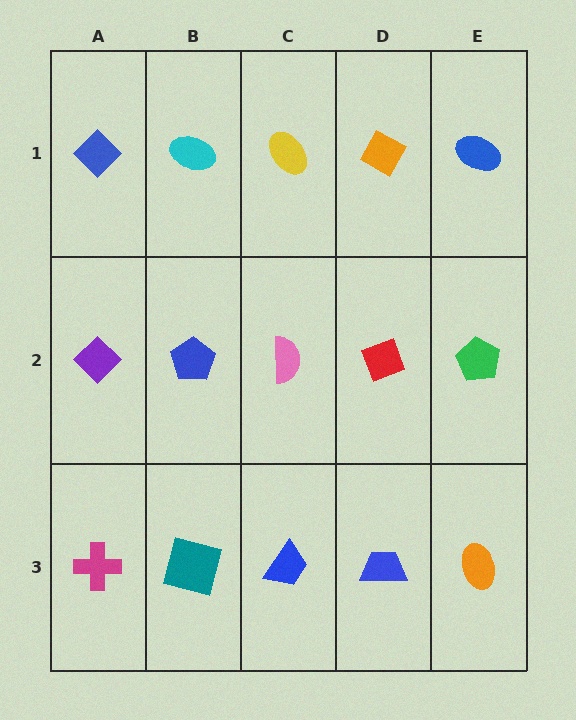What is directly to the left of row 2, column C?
A blue pentagon.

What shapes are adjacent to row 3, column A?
A purple diamond (row 2, column A), a teal square (row 3, column B).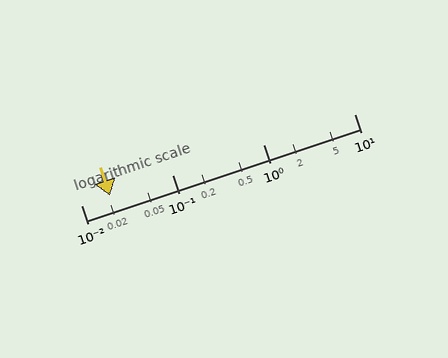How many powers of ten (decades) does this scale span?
The scale spans 3 decades, from 0.01 to 10.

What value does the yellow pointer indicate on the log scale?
The pointer indicates approximately 0.021.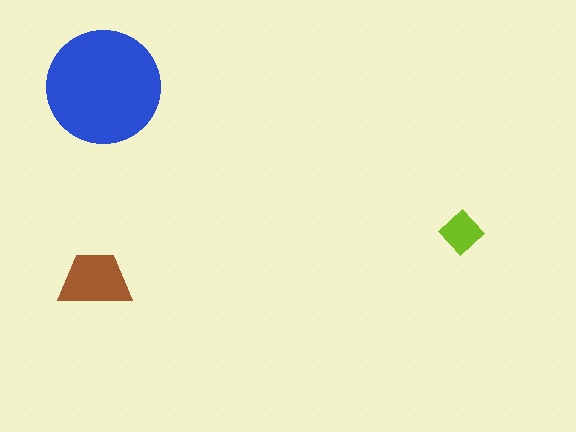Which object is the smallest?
The lime diamond.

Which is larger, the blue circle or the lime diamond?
The blue circle.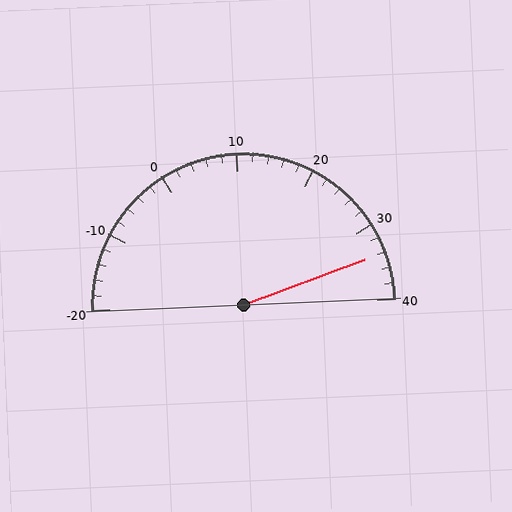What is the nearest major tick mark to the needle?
The nearest major tick mark is 30.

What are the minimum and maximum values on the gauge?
The gauge ranges from -20 to 40.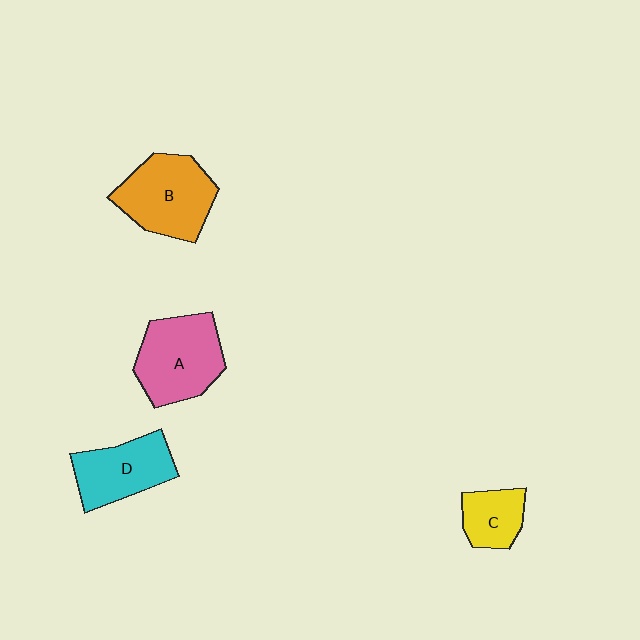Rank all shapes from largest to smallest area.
From largest to smallest: B (orange), A (pink), D (cyan), C (yellow).